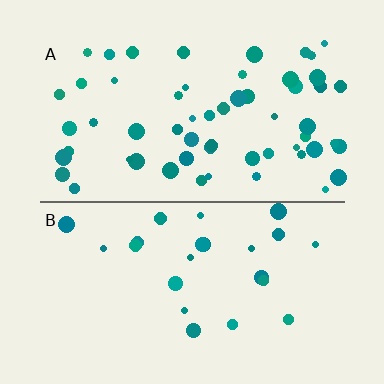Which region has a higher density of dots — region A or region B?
A (the top).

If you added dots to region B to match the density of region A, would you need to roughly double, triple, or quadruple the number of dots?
Approximately double.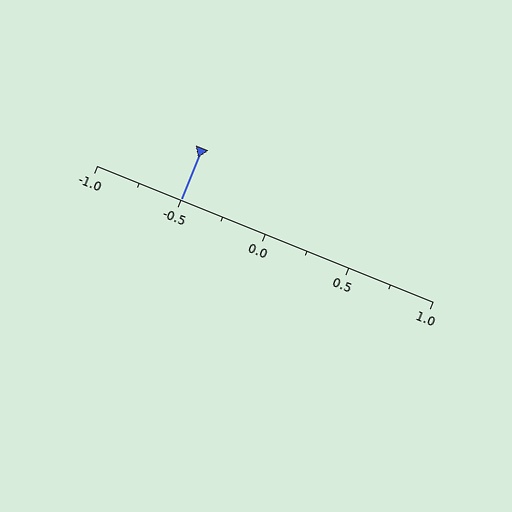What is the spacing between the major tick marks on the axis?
The major ticks are spaced 0.5 apart.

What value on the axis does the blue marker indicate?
The marker indicates approximately -0.5.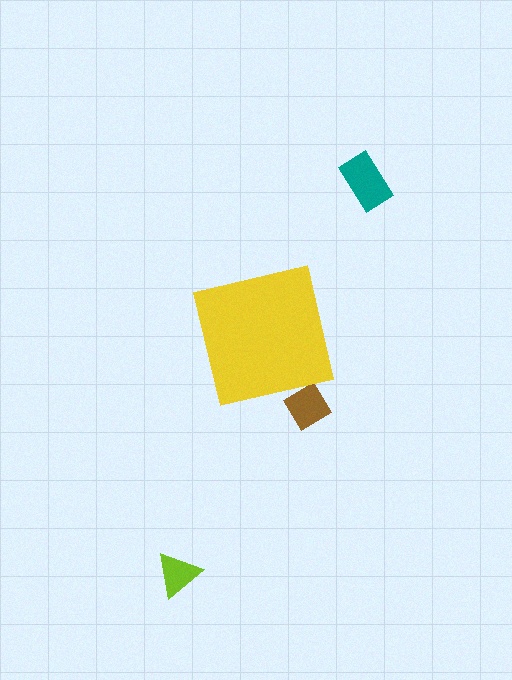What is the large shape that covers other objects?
A yellow square.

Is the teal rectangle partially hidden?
No, the teal rectangle is fully visible.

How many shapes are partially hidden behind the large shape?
1 shape is partially hidden.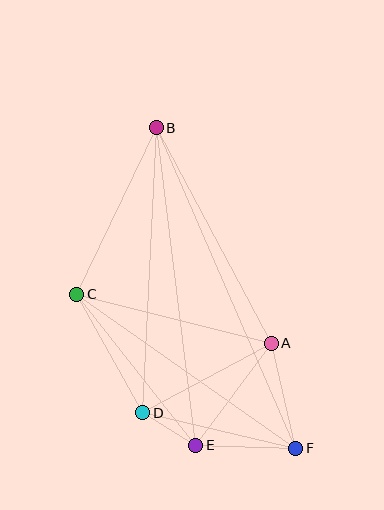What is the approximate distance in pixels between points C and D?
The distance between C and D is approximately 135 pixels.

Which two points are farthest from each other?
Points B and F are farthest from each other.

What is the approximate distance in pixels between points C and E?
The distance between C and E is approximately 192 pixels.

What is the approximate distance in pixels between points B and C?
The distance between B and C is approximately 185 pixels.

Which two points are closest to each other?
Points D and E are closest to each other.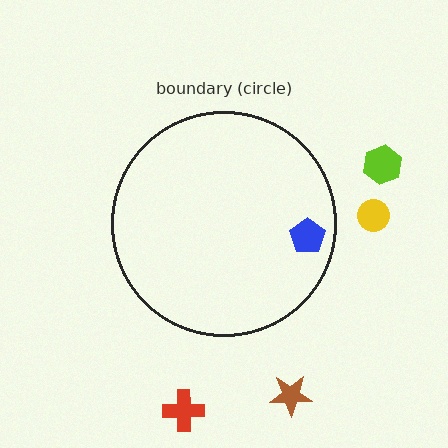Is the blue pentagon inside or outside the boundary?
Inside.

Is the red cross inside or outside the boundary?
Outside.